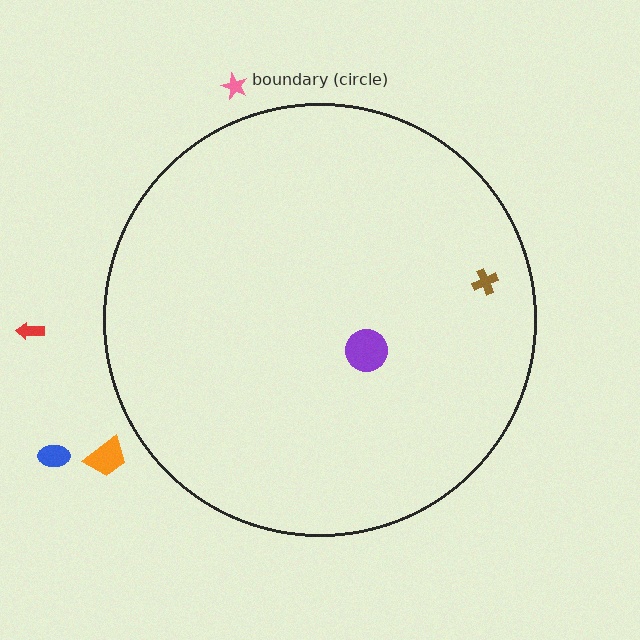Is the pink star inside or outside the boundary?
Outside.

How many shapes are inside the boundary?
2 inside, 4 outside.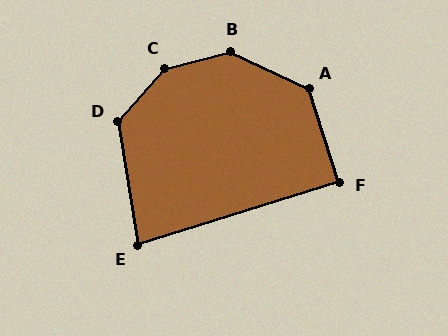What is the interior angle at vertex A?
Approximately 133 degrees (obtuse).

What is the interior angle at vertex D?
Approximately 130 degrees (obtuse).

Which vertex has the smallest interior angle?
E, at approximately 82 degrees.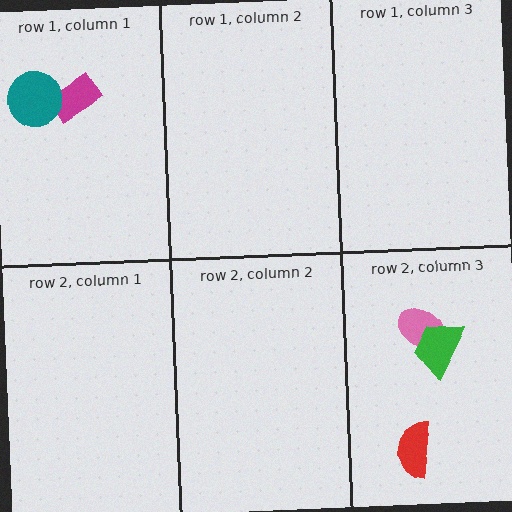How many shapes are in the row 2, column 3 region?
3.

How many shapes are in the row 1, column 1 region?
2.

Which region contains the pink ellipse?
The row 2, column 3 region.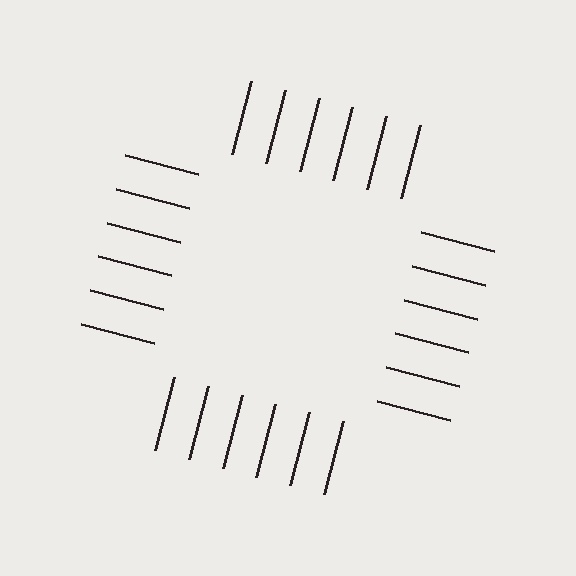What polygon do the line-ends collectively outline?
An illusory square — the line segments terminate on its edges but no continuous stroke is drawn.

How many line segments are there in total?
24 — 6 along each of the 4 edges.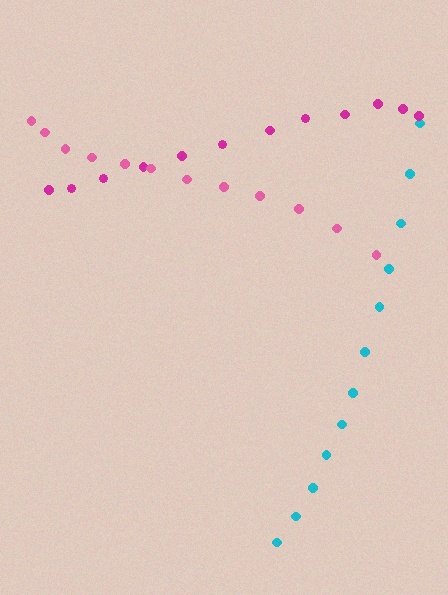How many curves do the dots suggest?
There are 3 distinct paths.